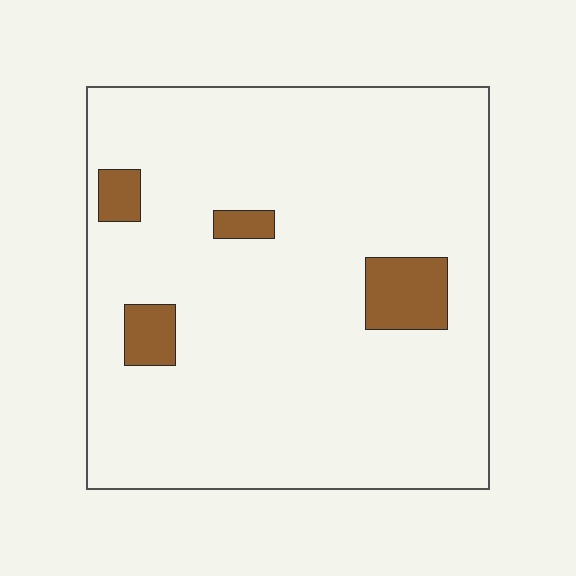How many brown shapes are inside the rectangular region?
4.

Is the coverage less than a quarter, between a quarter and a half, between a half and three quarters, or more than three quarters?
Less than a quarter.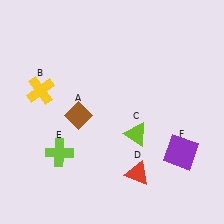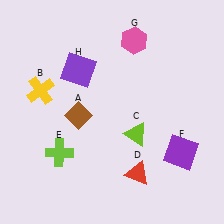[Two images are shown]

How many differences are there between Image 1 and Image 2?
There are 2 differences between the two images.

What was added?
A pink hexagon (G), a purple square (H) were added in Image 2.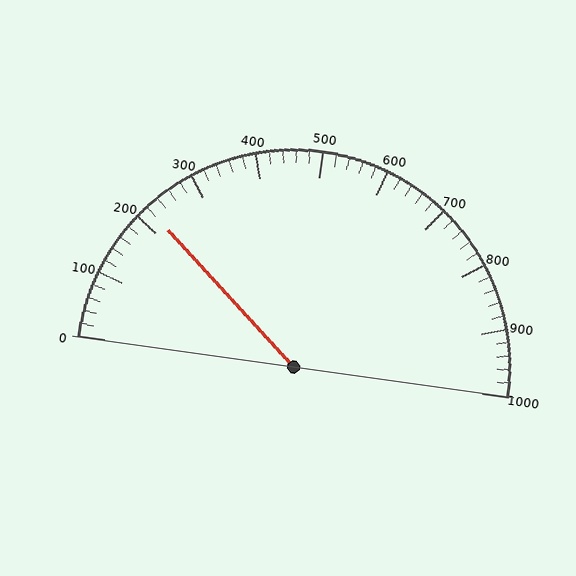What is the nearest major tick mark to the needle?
The nearest major tick mark is 200.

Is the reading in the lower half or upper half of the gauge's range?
The reading is in the lower half of the range (0 to 1000).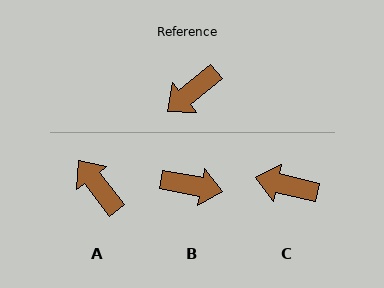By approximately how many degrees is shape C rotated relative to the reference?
Approximately 53 degrees clockwise.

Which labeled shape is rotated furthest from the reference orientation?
B, about 130 degrees away.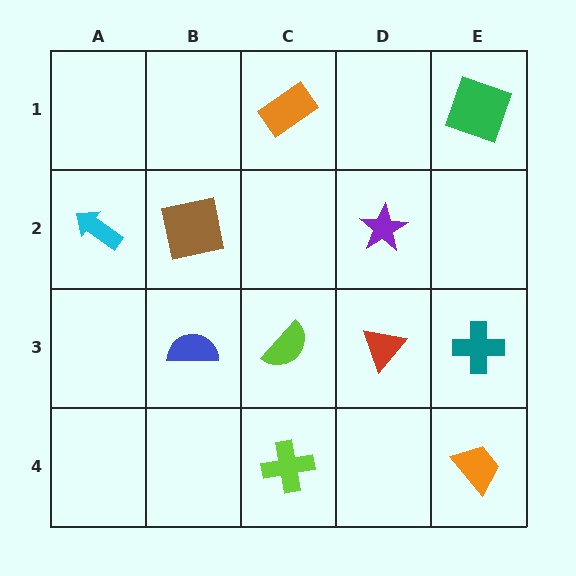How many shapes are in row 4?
2 shapes.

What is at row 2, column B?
A brown square.